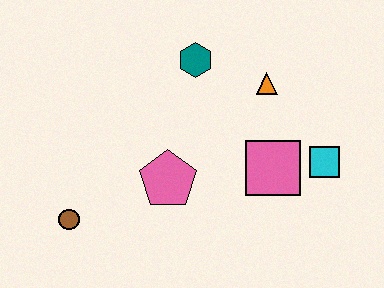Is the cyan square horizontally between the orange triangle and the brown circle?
No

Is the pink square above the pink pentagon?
Yes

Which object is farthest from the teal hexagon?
The brown circle is farthest from the teal hexagon.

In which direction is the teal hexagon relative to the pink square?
The teal hexagon is above the pink square.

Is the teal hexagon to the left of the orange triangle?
Yes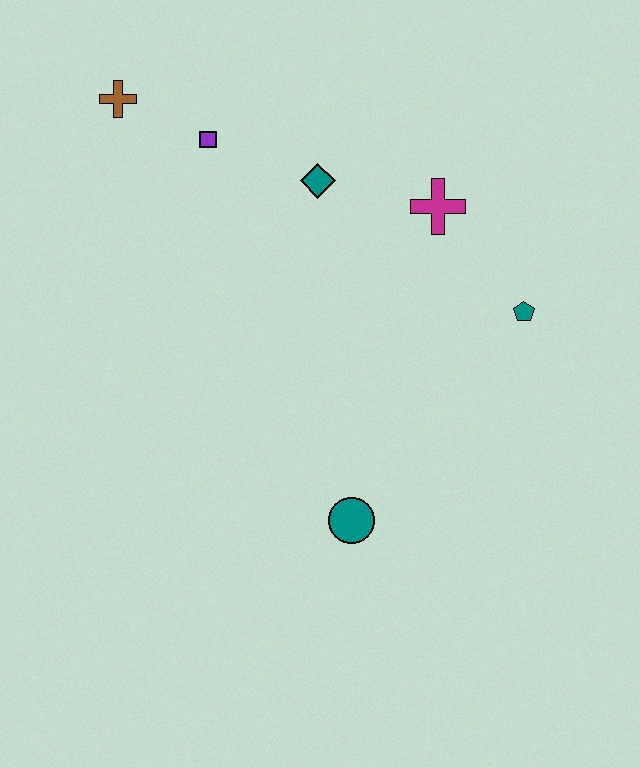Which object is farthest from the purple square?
The teal circle is farthest from the purple square.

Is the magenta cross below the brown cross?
Yes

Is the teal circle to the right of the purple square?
Yes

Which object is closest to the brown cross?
The purple square is closest to the brown cross.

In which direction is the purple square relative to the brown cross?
The purple square is to the right of the brown cross.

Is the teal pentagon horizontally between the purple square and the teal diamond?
No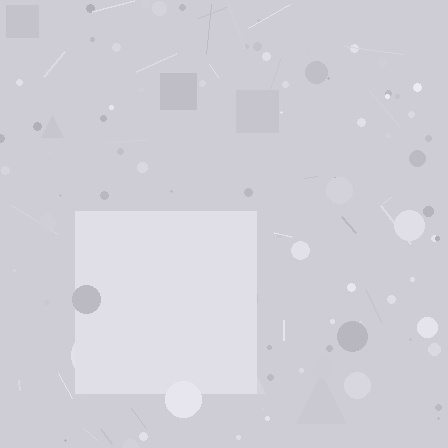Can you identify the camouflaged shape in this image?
The camouflaged shape is a square.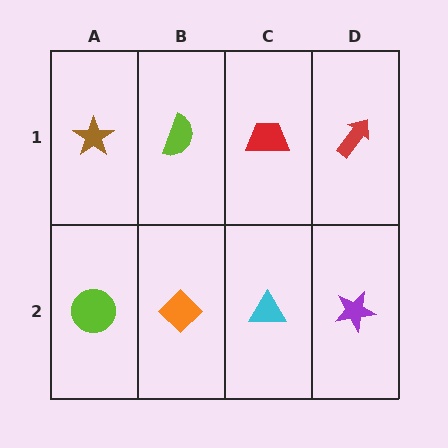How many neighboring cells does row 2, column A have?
2.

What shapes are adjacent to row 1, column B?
An orange diamond (row 2, column B), a brown star (row 1, column A), a red trapezoid (row 1, column C).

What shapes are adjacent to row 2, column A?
A brown star (row 1, column A), an orange diamond (row 2, column B).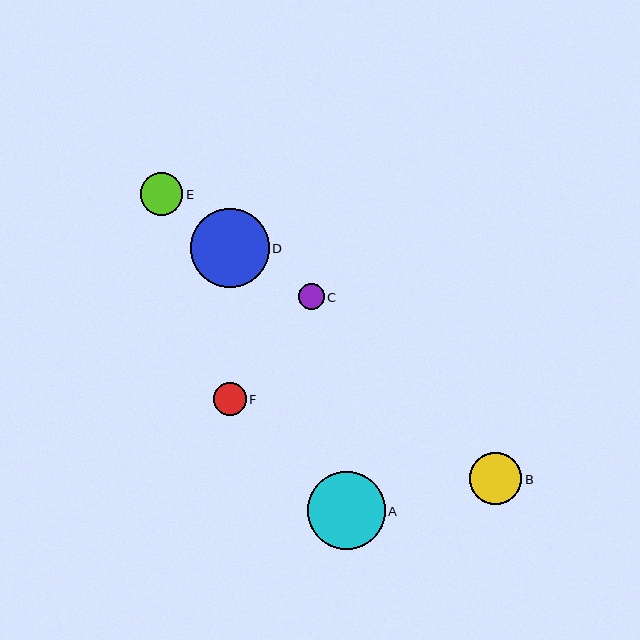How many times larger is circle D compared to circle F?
Circle D is approximately 2.4 times the size of circle F.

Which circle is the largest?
Circle D is the largest with a size of approximately 79 pixels.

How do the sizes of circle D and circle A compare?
Circle D and circle A are approximately the same size.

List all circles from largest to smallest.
From largest to smallest: D, A, B, E, F, C.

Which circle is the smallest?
Circle C is the smallest with a size of approximately 26 pixels.